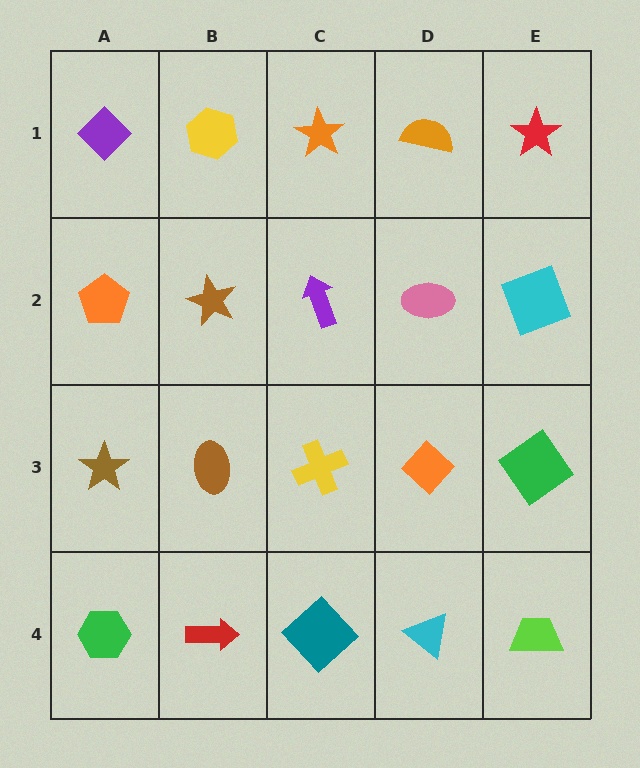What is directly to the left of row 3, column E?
An orange diamond.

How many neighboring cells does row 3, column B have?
4.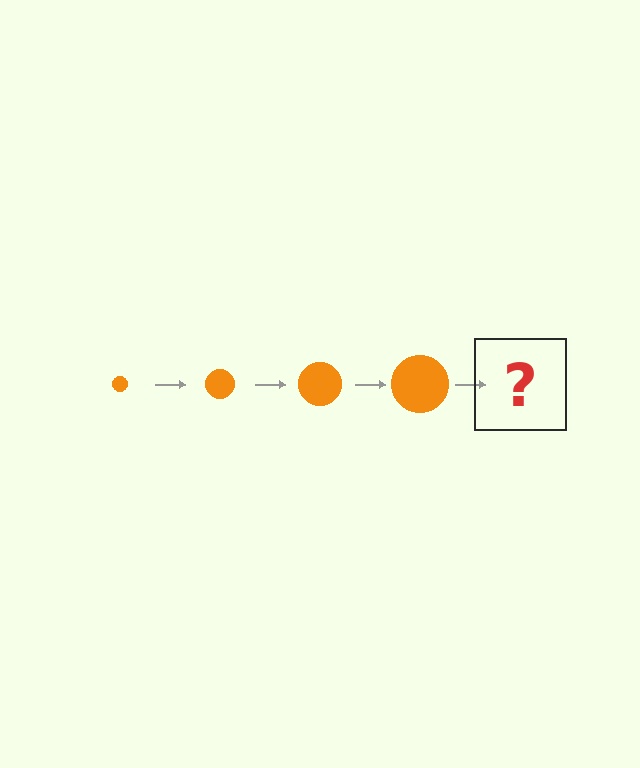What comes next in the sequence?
The next element should be an orange circle, larger than the previous one.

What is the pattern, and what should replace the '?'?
The pattern is that the circle gets progressively larger each step. The '?' should be an orange circle, larger than the previous one.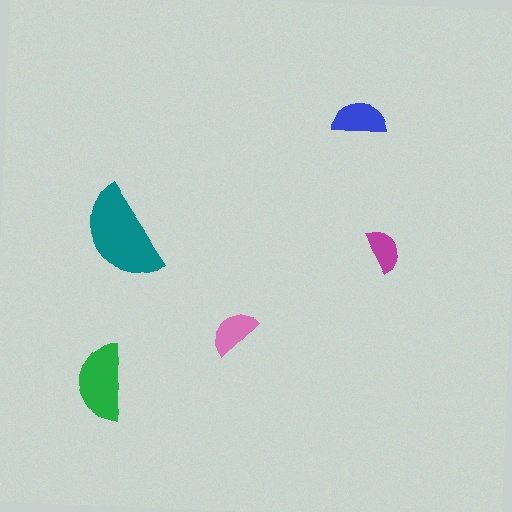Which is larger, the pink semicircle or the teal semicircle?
The teal one.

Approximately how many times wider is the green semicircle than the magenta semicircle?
About 1.5 times wider.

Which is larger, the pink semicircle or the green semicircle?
The green one.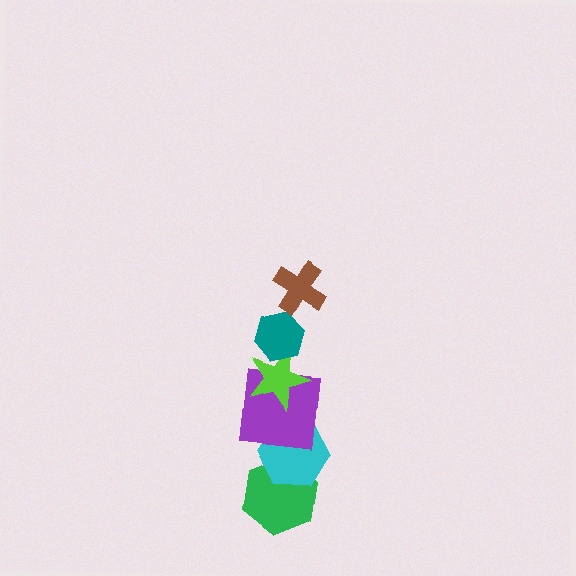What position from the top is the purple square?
The purple square is 4th from the top.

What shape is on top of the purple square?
The lime star is on top of the purple square.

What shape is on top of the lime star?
The teal hexagon is on top of the lime star.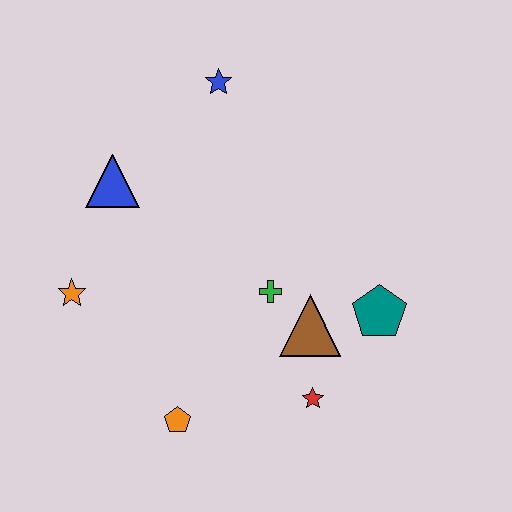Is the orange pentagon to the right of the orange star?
Yes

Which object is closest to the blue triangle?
The orange star is closest to the blue triangle.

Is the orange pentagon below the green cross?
Yes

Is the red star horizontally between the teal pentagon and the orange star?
Yes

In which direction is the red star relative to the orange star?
The red star is to the right of the orange star.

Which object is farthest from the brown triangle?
The blue star is farthest from the brown triangle.